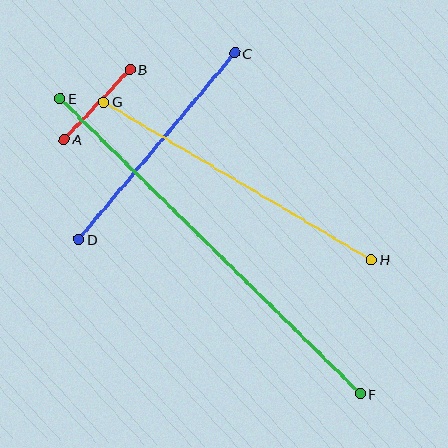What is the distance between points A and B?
The distance is approximately 95 pixels.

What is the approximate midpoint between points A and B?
The midpoint is at approximately (97, 104) pixels.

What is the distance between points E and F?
The distance is approximately 421 pixels.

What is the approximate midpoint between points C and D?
The midpoint is at approximately (157, 146) pixels.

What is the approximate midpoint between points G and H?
The midpoint is at approximately (238, 181) pixels.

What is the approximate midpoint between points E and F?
The midpoint is at approximately (210, 246) pixels.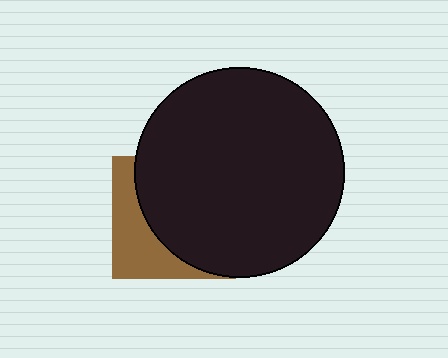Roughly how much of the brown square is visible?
A small part of it is visible (roughly 35%).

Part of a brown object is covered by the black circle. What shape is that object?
It is a square.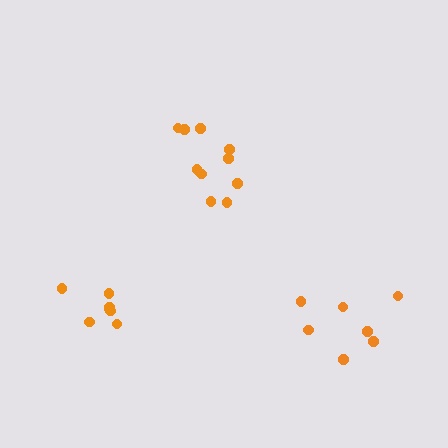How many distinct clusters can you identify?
There are 3 distinct clusters.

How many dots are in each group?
Group 1: 7 dots, Group 2: 10 dots, Group 3: 7 dots (24 total).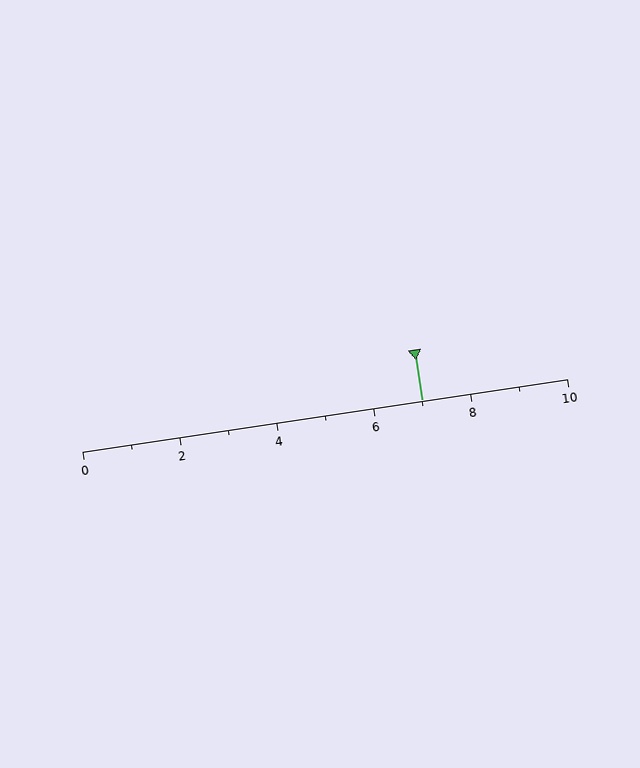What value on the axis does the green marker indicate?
The marker indicates approximately 7.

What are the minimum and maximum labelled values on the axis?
The axis runs from 0 to 10.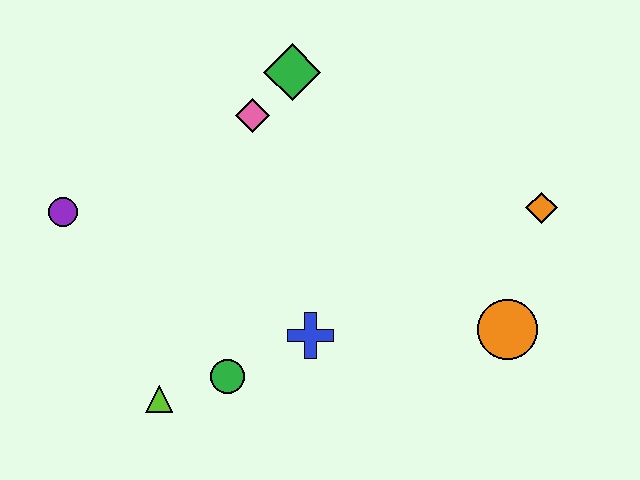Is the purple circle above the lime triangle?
Yes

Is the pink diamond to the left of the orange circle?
Yes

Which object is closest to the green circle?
The lime triangle is closest to the green circle.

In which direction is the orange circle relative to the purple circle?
The orange circle is to the right of the purple circle.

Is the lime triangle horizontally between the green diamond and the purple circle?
Yes